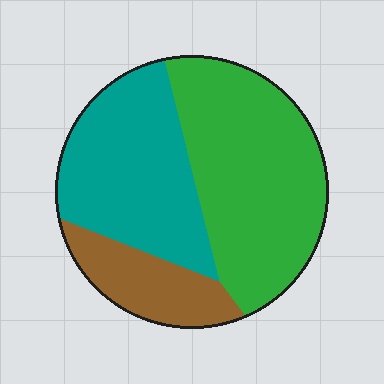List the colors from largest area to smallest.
From largest to smallest: green, teal, brown.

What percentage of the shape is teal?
Teal covers about 35% of the shape.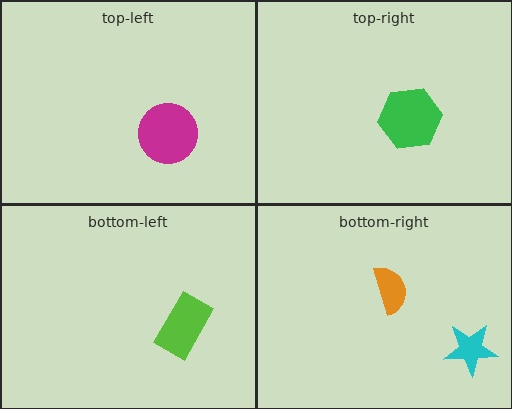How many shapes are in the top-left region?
1.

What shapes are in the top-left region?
The magenta circle.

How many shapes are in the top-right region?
1.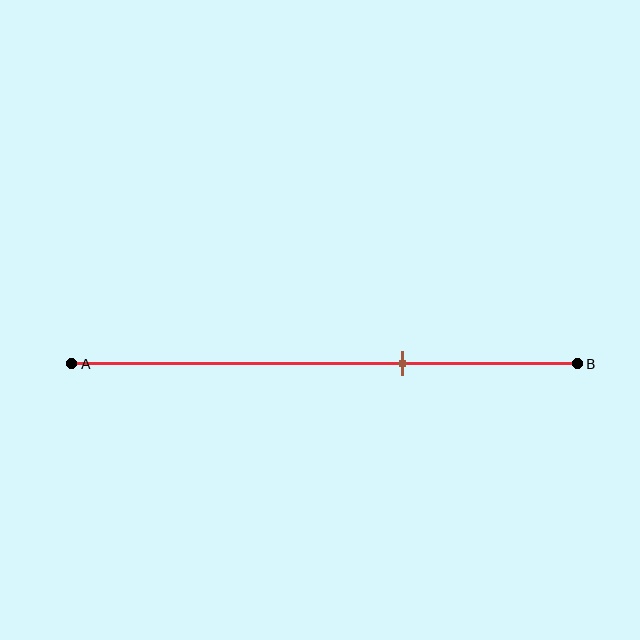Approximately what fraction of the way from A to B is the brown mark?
The brown mark is approximately 65% of the way from A to B.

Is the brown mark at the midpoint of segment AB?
No, the mark is at about 65% from A, not at the 50% midpoint.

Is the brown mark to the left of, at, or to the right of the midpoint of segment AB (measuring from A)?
The brown mark is to the right of the midpoint of segment AB.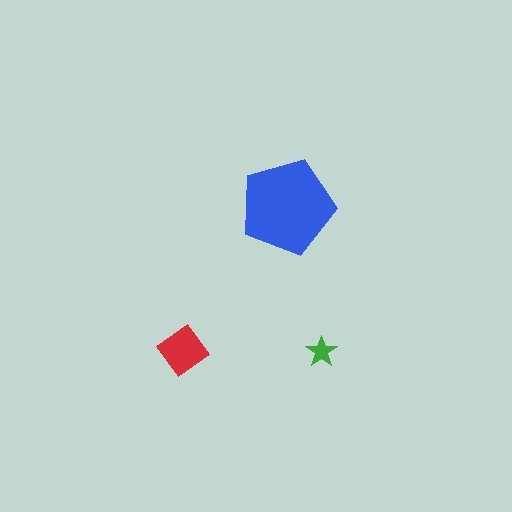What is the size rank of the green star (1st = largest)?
3rd.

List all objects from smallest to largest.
The green star, the red diamond, the blue pentagon.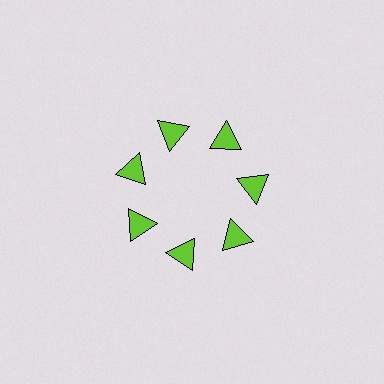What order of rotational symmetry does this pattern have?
This pattern has 7-fold rotational symmetry.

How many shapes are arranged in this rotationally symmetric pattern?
There are 7 shapes, arranged in 7 groups of 1.